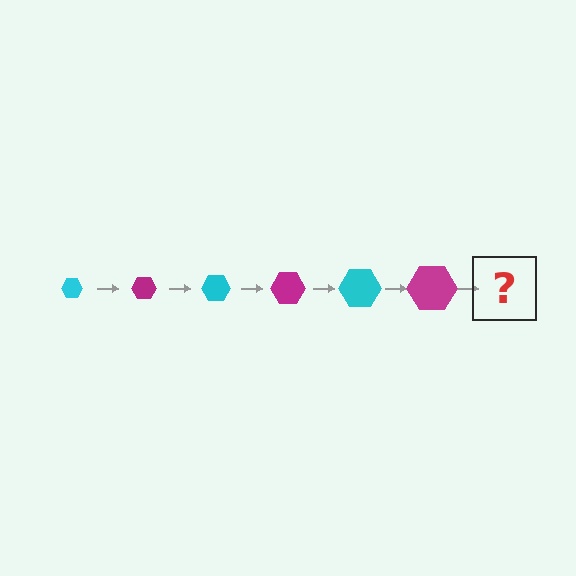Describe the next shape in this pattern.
It should be a cyan hexagon, larger than the previous one.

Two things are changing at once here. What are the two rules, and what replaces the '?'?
The two rules are that the hexagon grows larger each step and the color cycles through cyan and magenta. The '?' should be a cyan hexagon, larger than the previous one.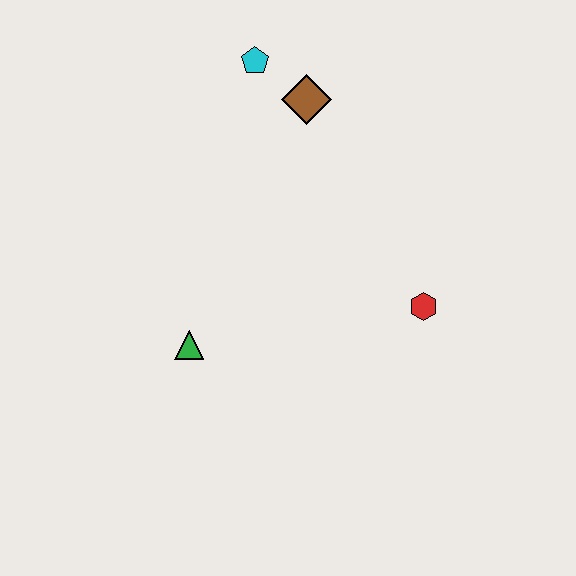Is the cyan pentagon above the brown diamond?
Yes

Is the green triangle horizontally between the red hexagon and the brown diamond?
No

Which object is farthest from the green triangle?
The cyan pentagon is farthest from the green triangle.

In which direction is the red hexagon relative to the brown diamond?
The red hexagon is below the brown diamond.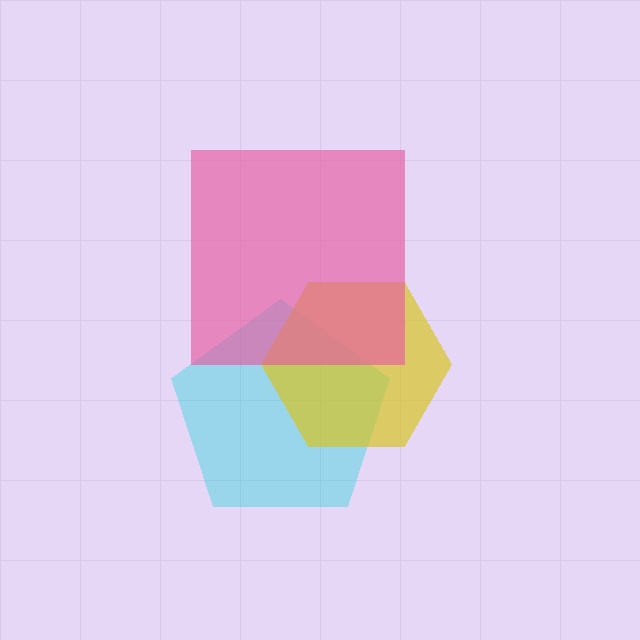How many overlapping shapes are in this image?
There are 3 overlapping shapes in the image.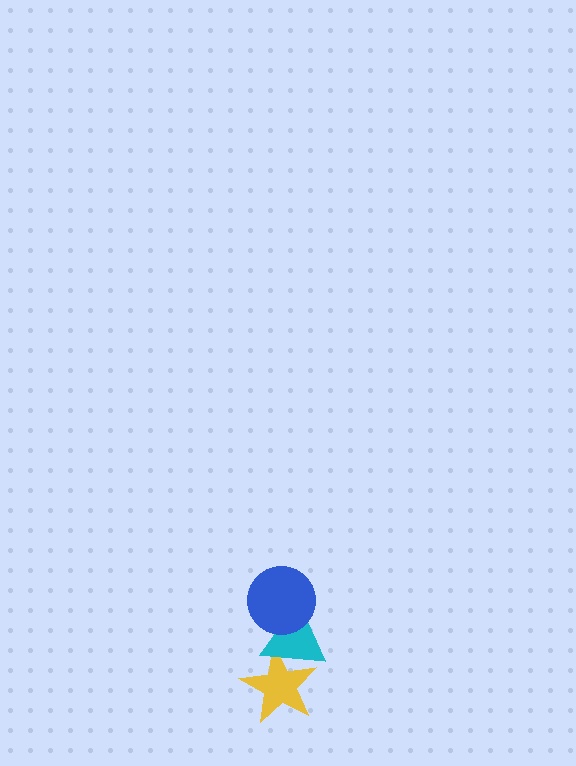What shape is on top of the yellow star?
The cyan triangle is on top of the yellow star.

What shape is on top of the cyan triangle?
The blue circle is on top of the cyan triangle.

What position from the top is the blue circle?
The blue circle is 1st from the top.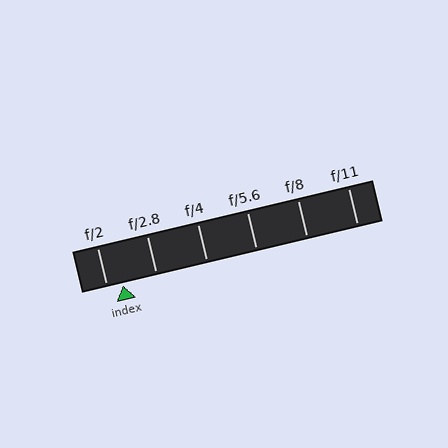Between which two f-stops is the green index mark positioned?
The index mark is between f/2 and f/2.8.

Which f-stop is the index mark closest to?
The index mark is closest to f/2.